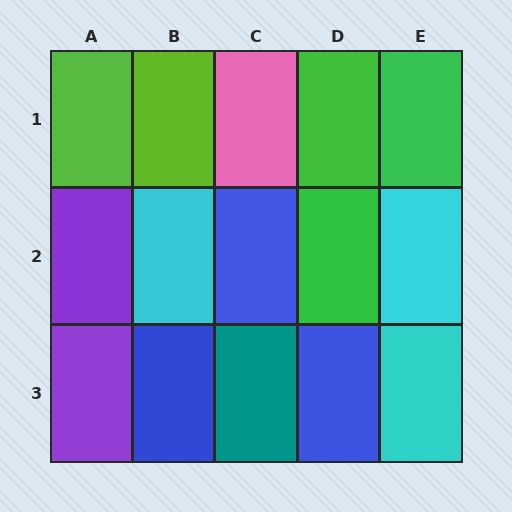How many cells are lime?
2 cells are lime.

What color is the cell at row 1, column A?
Lime.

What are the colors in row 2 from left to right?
Purple, cyan, blue, green, cyan.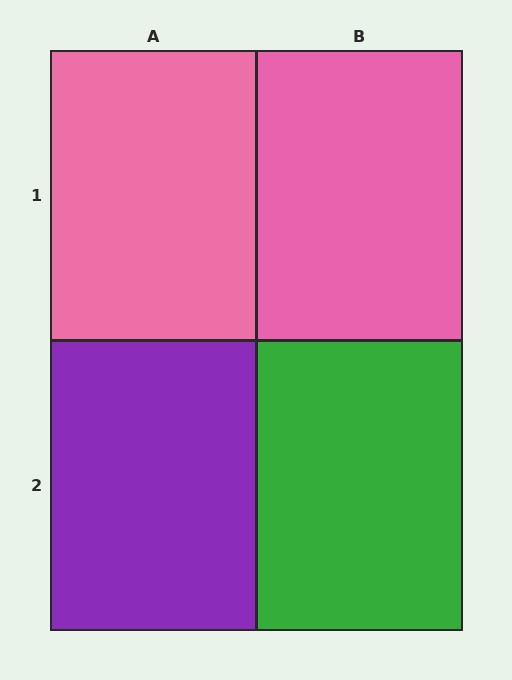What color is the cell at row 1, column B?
Pink.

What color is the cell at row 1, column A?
Pink.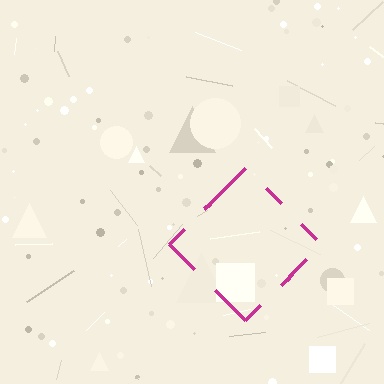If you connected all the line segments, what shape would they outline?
They would outline a diamond.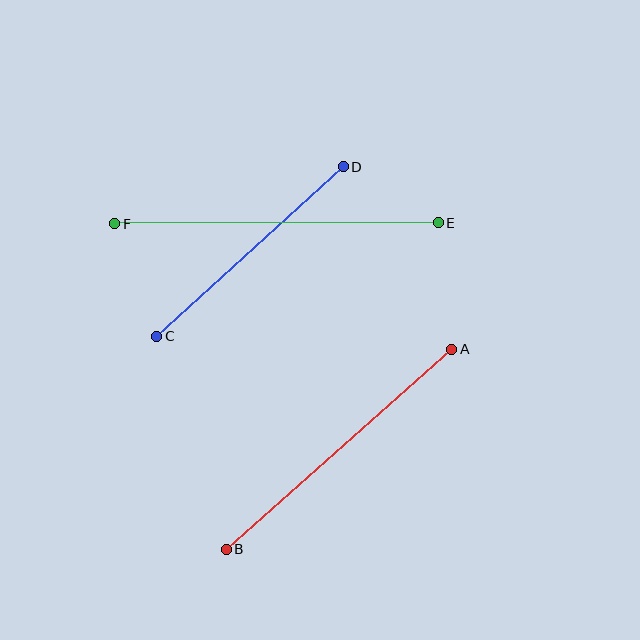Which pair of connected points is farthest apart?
Points E and F are farthest apart.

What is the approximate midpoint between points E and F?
The midpoint is at approximately (277, 223) pixels.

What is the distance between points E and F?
The distance is approximately 324 pixels.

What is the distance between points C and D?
The distance is approximately 252 pixels.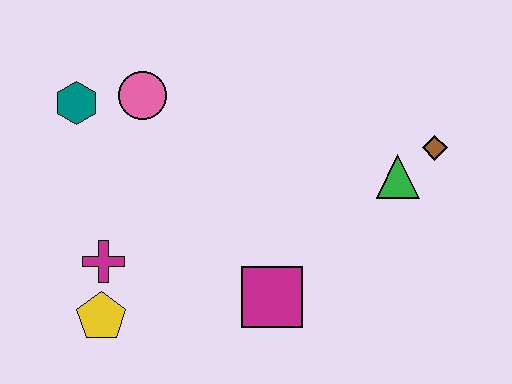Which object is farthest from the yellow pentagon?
The brown diamond is farthest from the yellow pentagon.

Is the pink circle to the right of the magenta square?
No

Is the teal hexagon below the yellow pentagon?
No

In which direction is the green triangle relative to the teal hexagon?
The green triangle is to the right of the teal hexagon.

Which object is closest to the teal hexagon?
The pink circle is closest to the teal hexagon.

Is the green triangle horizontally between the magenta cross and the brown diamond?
Yes